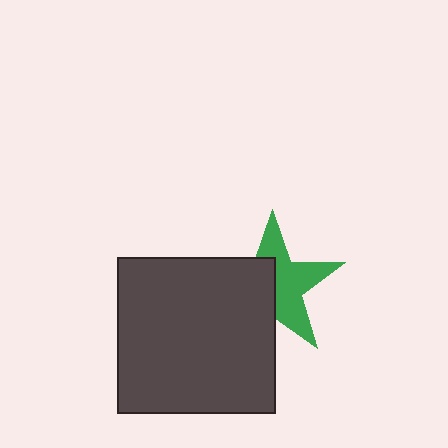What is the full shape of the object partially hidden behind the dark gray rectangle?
The partially hidden object is a green star.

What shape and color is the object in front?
The object in front is a dark gray rectangle.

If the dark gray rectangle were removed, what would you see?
You would see the complete green star.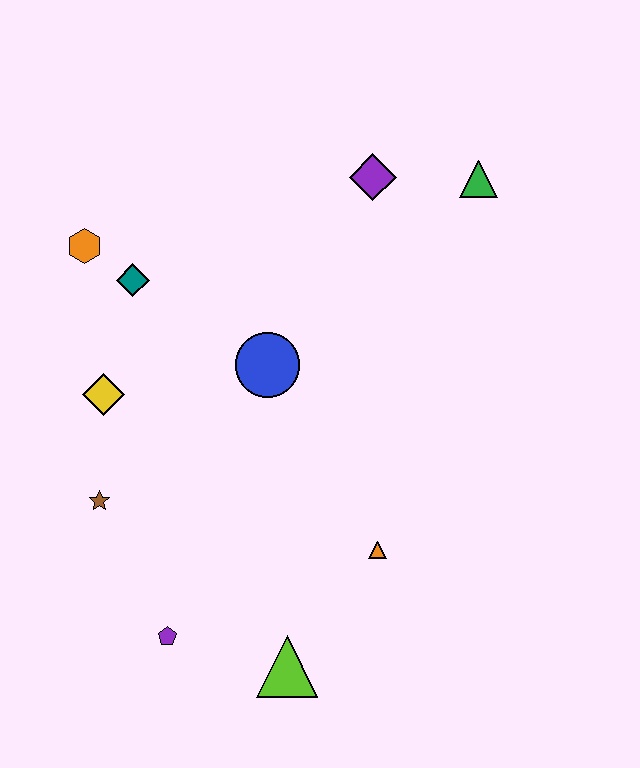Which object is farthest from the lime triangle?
The green triangle is farthest from the lime triangle.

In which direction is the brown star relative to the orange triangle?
The brown star is to the left of the orange triangle.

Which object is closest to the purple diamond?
The green triangle is closest to the purple diamond.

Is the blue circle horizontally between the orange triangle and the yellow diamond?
Yes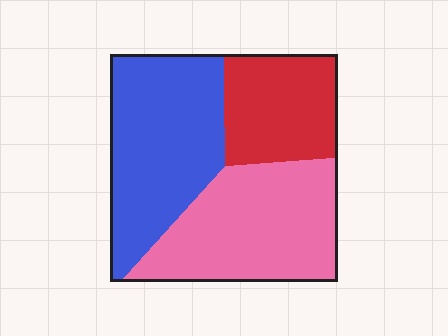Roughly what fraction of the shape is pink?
Pink takes up about three eighths (3/8) of the shape.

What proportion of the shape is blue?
Blue takes up about three eighths (3/8) of the shape.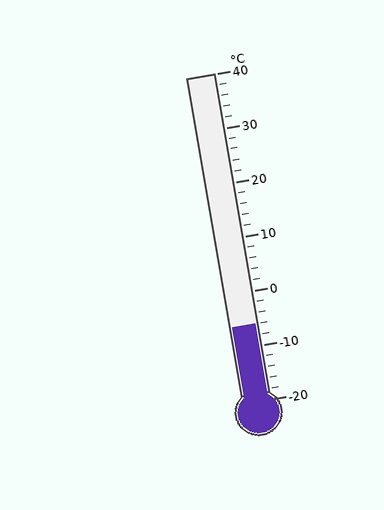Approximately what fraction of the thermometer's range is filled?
The thermometer is filled to approximately 25% of its range.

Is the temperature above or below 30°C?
The temperature is below 30°C.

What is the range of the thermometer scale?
The thermometer scale ranges from -20°C to 40°C.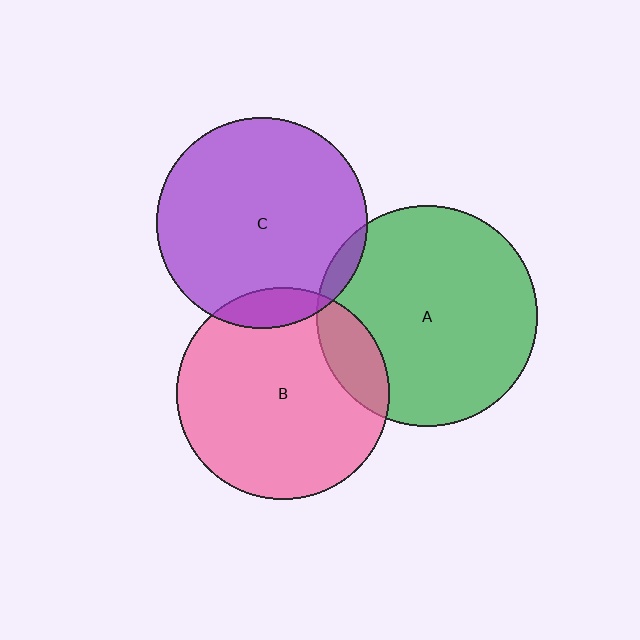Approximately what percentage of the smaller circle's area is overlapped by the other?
Approximately 10%.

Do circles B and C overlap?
Yes.